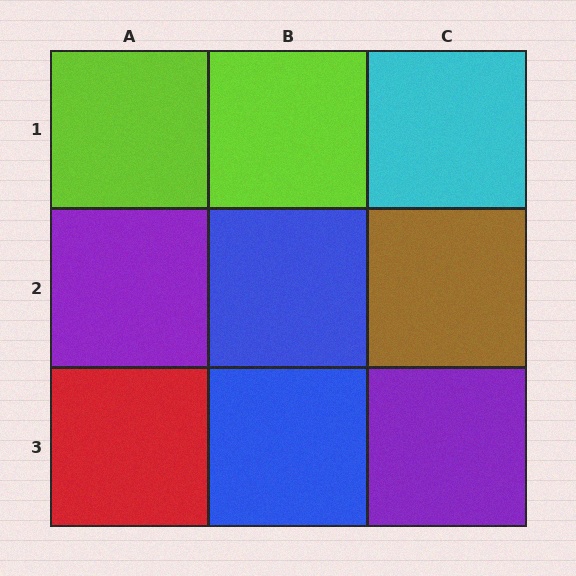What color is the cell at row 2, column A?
Purple.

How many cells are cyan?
1 cell is cyan.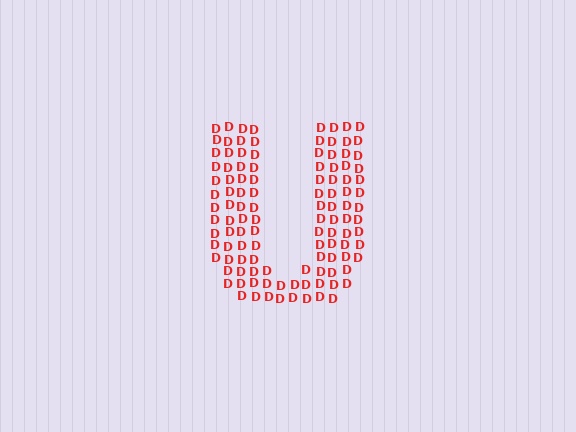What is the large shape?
The large shape is the letter U.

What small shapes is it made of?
It is made of small letter D's.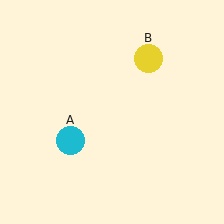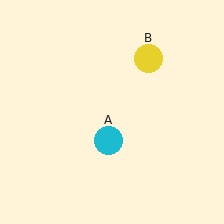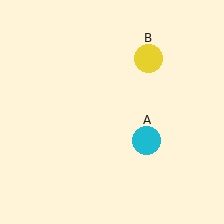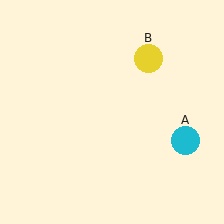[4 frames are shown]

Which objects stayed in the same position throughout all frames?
Yellow circle (object B) remained stationary.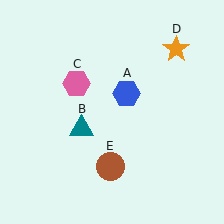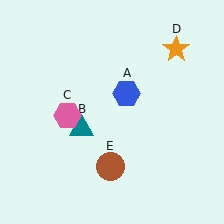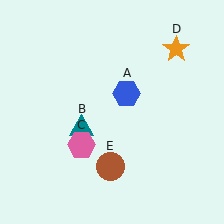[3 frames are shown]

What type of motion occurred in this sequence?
The pink hexagon (object C) rotated counterclockwise around the center of the scene.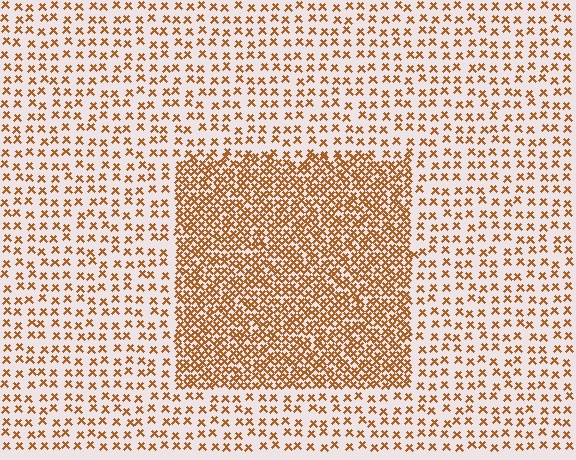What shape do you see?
I see a rectangle.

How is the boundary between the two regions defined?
The boundary is defined by a change in element density (approximately 2.6x ratio). All elements are the same color, size, and shape.